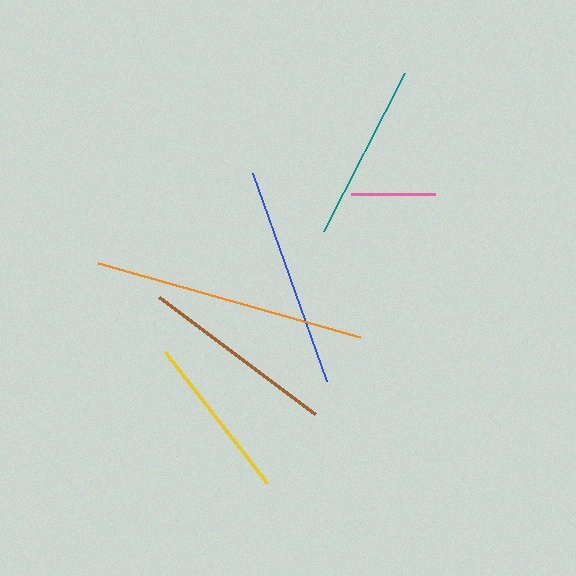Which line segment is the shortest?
The pink line is the shortest at approximately 84 pixels.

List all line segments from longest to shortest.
From longest to shortest: orange, blue, brown, teal, yellow, pink.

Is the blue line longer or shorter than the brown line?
The blue line is longer than the brown line.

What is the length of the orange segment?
The orange segment is approximately 272 pixels long.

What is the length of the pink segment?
The pink segment is approximately 84 pixels long.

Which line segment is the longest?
The orange line is the longest at approximately 272 pixels.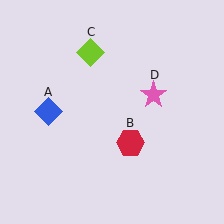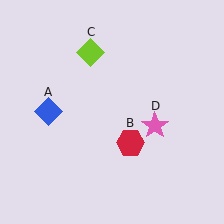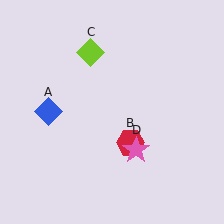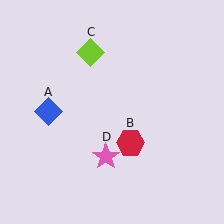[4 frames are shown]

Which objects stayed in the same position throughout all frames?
Blue diamond (object A) and red hexagon (object B) and lime diamond (object C) remained stationary.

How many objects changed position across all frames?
1 object changed position: pink star (object D).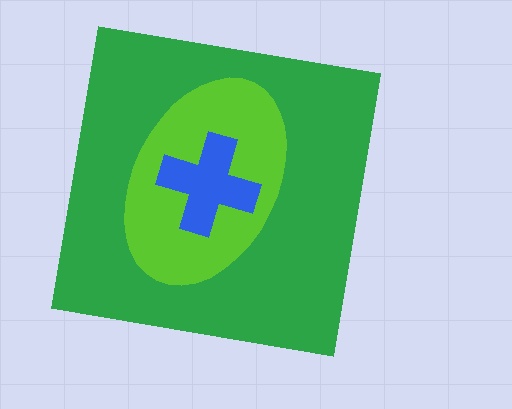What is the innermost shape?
The blue cross.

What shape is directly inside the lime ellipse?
The blue cross.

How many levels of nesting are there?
3.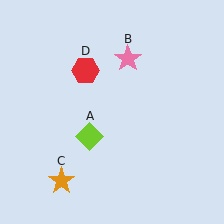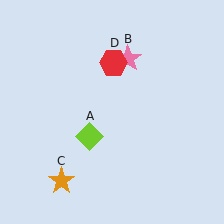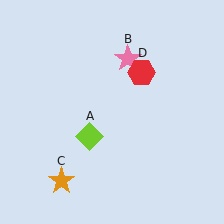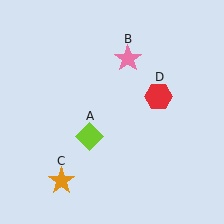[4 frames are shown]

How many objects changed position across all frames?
1 object changed position: red hexagon (object D).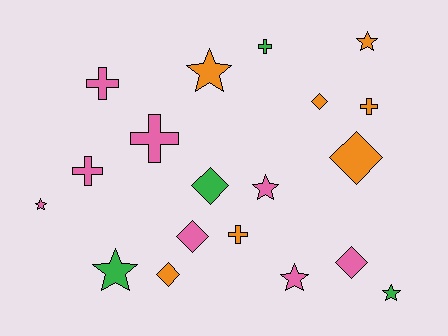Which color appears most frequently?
Pink, with 8 objects.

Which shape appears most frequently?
Star, with 7 objects.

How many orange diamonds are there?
There are 3 orange diamonds.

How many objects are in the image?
There are 19 objects.